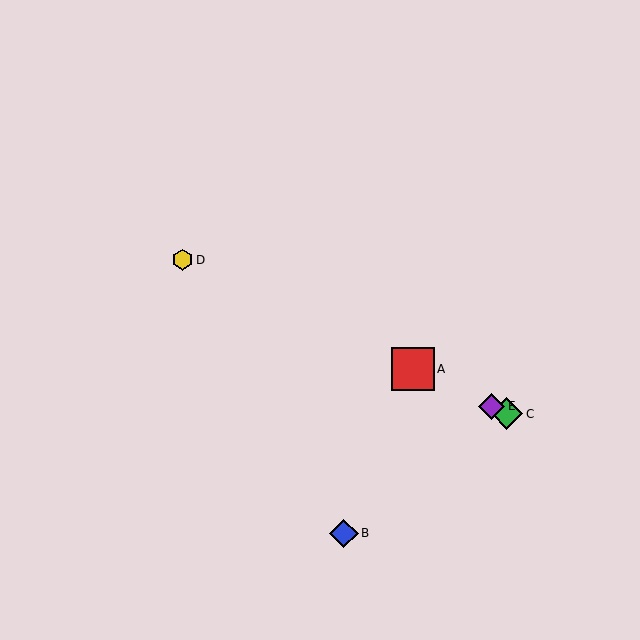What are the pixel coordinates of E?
Object E is at (492, 406).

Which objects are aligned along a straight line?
Objects A, C, D, E are aligned along a straight line.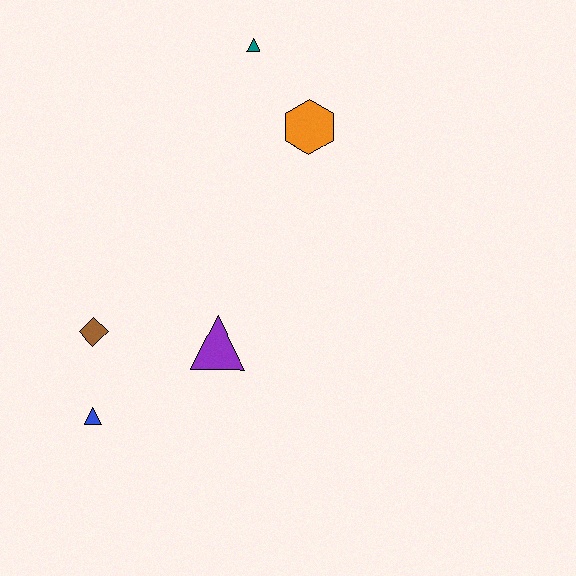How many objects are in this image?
There are 5 objects.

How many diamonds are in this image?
There is 1 diamond.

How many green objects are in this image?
There are no green objects.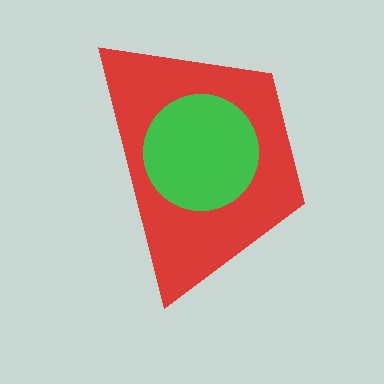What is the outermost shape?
The red trapezoid.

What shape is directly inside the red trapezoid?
The green circle.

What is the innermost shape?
The green circle.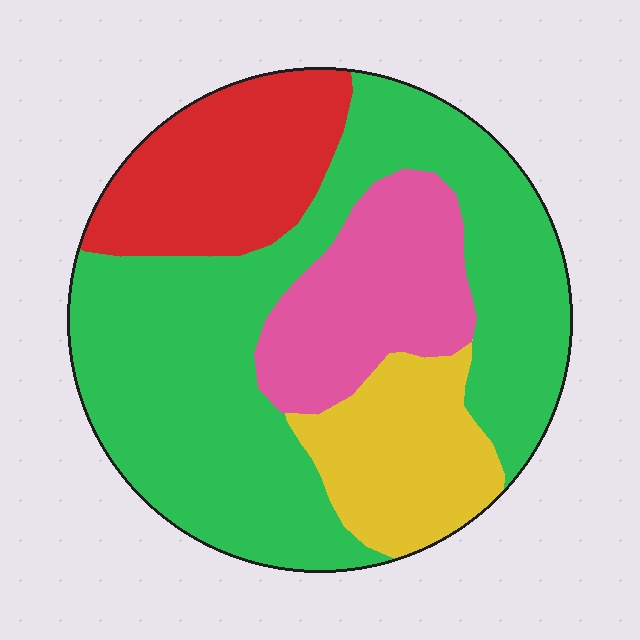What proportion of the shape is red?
Red takes up less than a quarter of the shape.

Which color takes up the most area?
Green, at roughly 50%.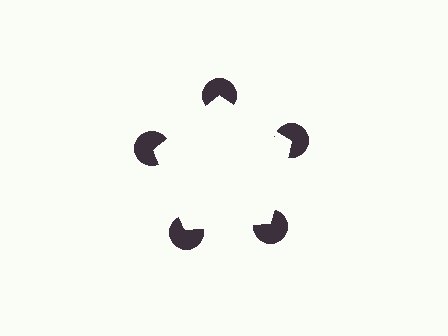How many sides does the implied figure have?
5 sides.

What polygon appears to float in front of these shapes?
An illusory pentagon — its edges are inferred from the aligned wedge cuts in the pac-man discs, not physically drawn.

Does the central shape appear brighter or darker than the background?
It typically appears slightly brighter than the background, even though no actual brightness change is drawn.